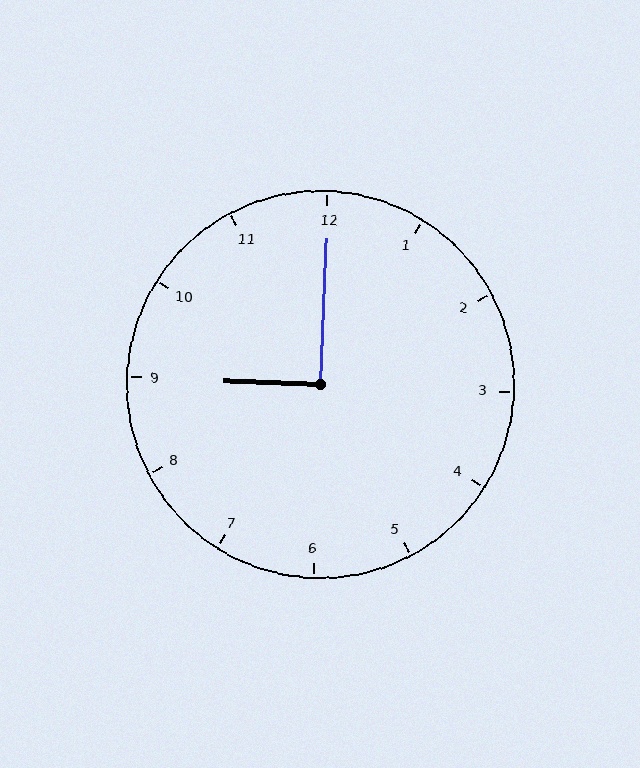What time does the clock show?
9:00.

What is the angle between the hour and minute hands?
Approximately 90 degrees.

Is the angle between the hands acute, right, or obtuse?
It is right.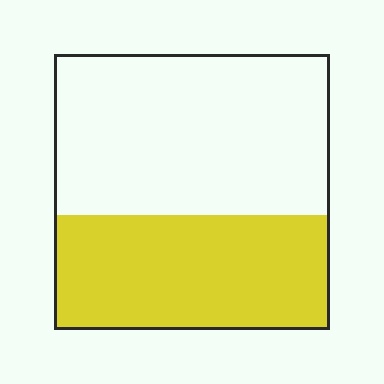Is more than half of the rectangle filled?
No.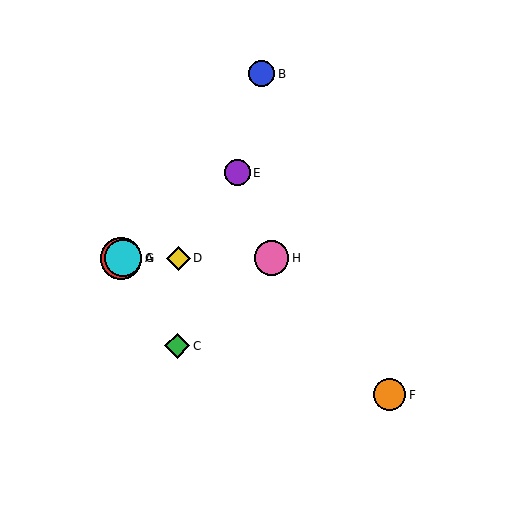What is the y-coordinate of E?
Object E is at y≈173.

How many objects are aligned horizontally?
4 objects (A, D, G, H) are aligned horizontally.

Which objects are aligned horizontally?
Objects A, D, G, H are aligned horizontally.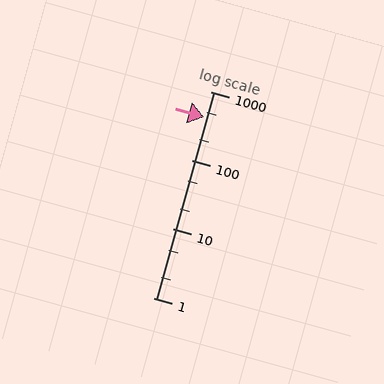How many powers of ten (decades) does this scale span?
The scale spans 3 decades, from 1 to 1000.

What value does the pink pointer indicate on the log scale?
The pointer indicates approximately 430.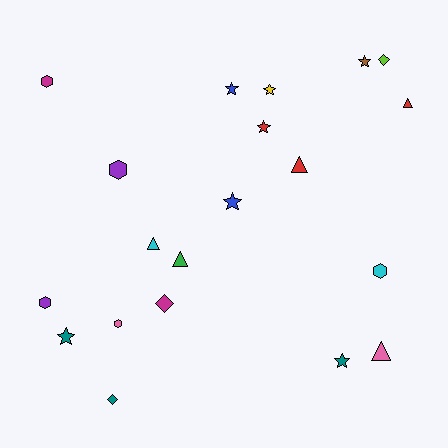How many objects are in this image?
There are 20 objects.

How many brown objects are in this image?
There is 1 brown object.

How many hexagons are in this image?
There are 5 hexagons.